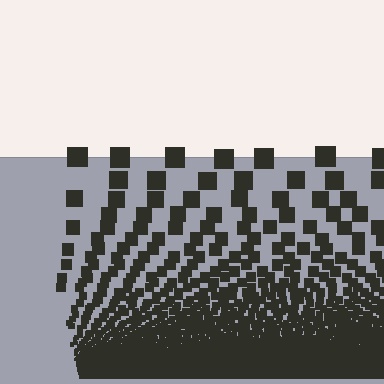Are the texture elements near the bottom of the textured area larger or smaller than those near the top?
Smaller. The gradient is inverted — elements near the bottom are smaller and denser.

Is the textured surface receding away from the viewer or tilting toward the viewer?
The surface appears to tilt toward the viewer. Texture elements get larger and sparser toward the top.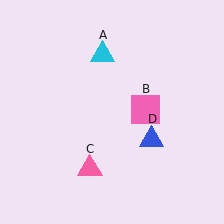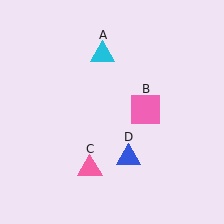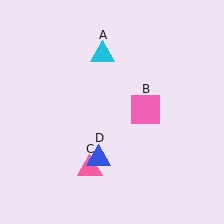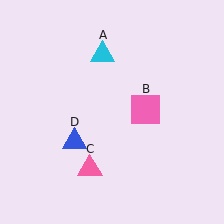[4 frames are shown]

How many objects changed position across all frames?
1 object changed position: blue triangle (object D).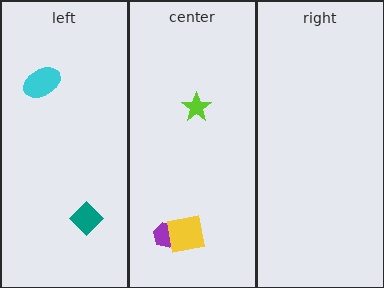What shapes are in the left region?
The teal diamond, the cyan ellipse.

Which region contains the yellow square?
The center region.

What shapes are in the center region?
The lime star, the purple hexagon, the yellow square.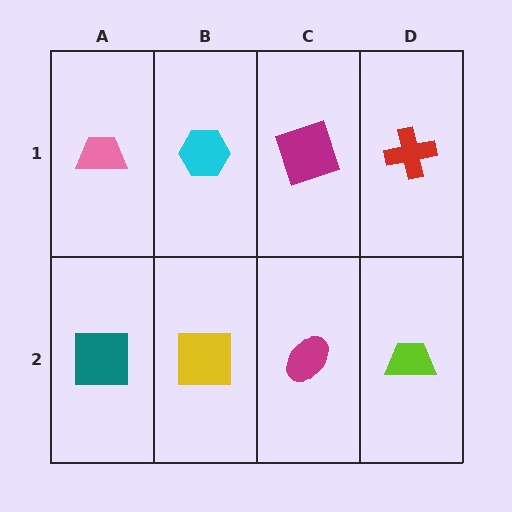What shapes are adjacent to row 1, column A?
A teal square (row 2, column A), a cyan hexagon (row 1, column B).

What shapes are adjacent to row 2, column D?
A red cross (row 1, column D), a magenta ellipse (row 2, column C).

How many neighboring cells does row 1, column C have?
3.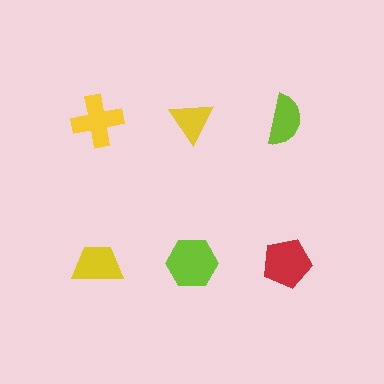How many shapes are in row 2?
3 shapes.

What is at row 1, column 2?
A yellow triangle.